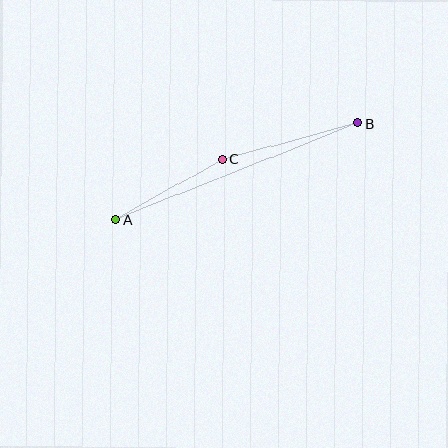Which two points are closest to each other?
Points A and C are closest to each other.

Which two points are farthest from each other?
Points A and B are farthest from each other.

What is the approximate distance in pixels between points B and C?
The distance between B and C is approximately 141 pixels.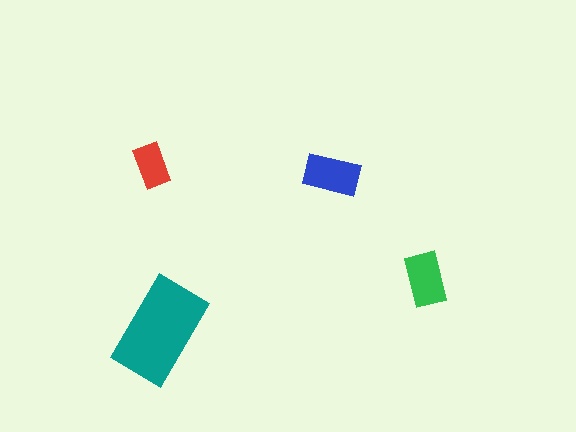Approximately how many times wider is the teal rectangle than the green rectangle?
About 2 times wider.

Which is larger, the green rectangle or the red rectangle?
The green one.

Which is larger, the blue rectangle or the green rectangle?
The blue one.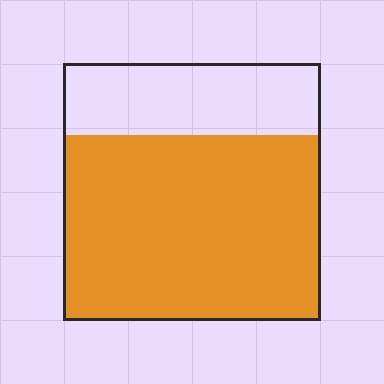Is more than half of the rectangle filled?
Yes.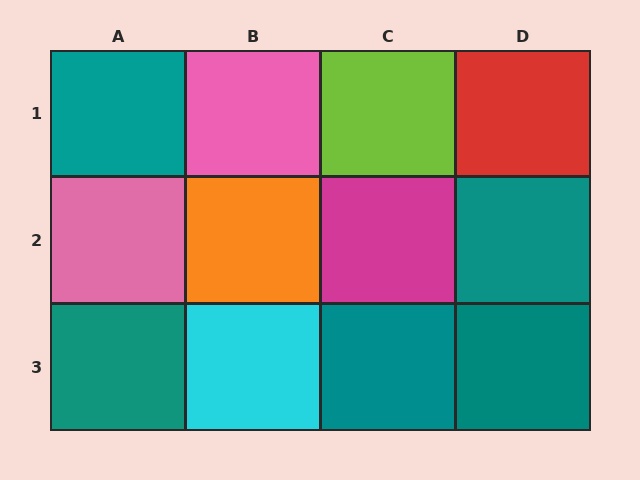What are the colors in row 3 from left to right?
Teal, cyan, teal, teal.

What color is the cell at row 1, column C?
Lime.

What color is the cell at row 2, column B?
Orange.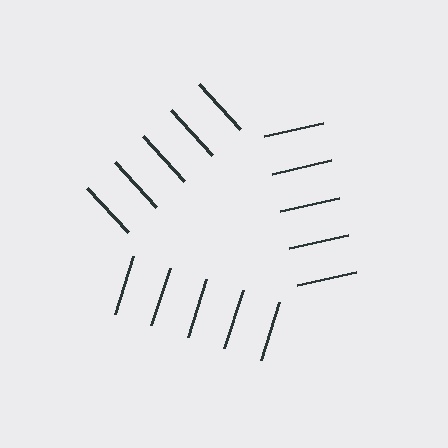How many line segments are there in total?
15 — 5 along each of the 3 edges.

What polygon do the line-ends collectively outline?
An illusory triangle — the line segments terminate on its edges but no continuous stroke is drawn.